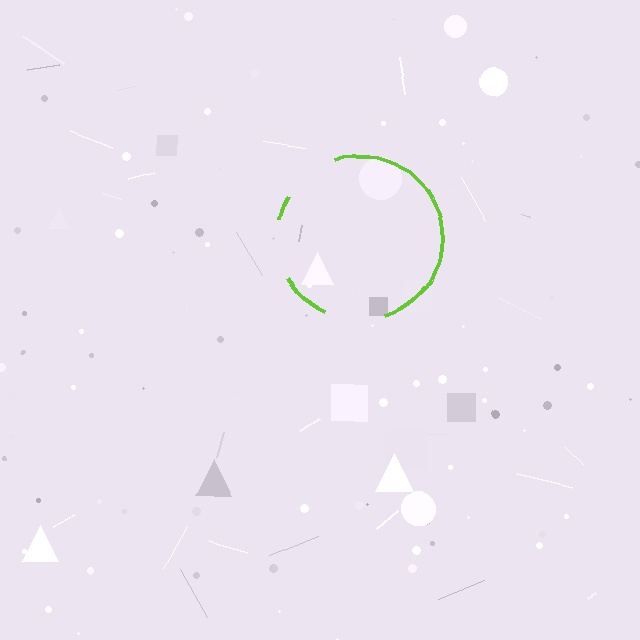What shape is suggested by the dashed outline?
The dashed outline suggests a circle.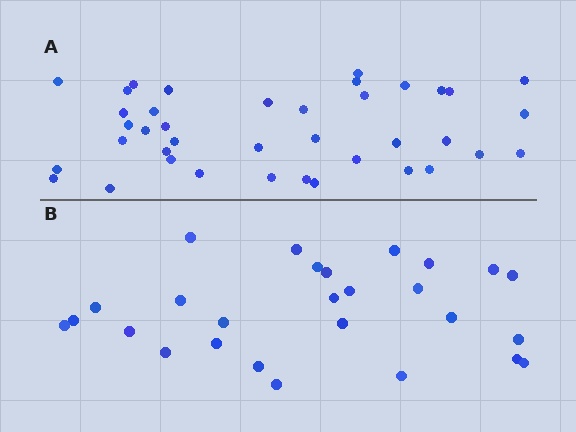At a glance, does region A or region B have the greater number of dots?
Region A (the top region) has more dots.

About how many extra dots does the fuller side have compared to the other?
Region A has roughly 12 or so more dots than region B.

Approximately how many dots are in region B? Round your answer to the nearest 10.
About 30 dots. (The exact count is 27, which rounds to 30.)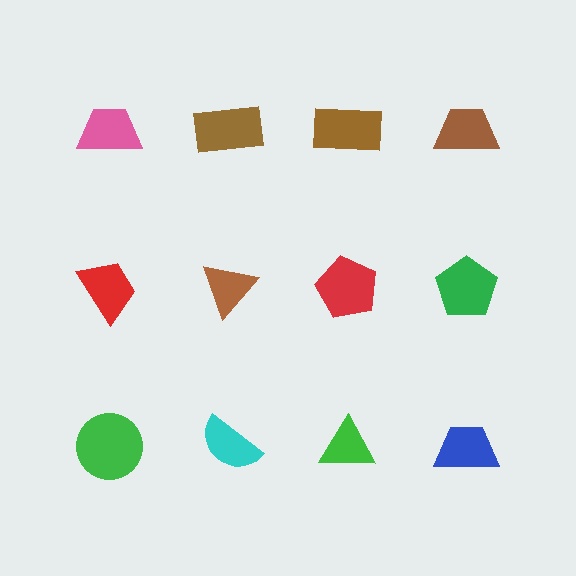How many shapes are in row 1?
4 shapes.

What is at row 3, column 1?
A green circle.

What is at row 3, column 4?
A blue trapezoid.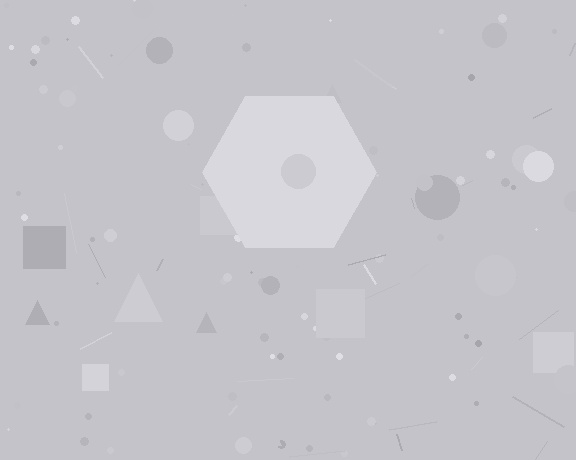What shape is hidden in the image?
A hexagon is hidden in the image.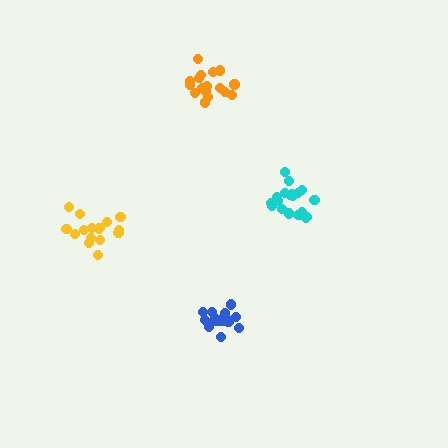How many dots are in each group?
Group 1: 17 dots, Group 2: 20 dots, Group 3: 16 dots, Group 4: 18 dots (71 total).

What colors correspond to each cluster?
The clusters are colored: blue, cyan, yellow, orange.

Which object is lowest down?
The blue cluster is bottommost.